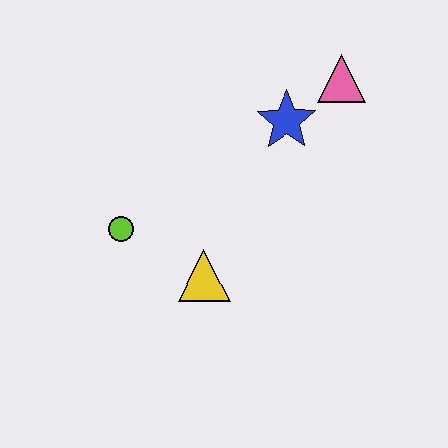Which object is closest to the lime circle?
The yellow triangle is closest to the lime circle.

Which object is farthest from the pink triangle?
The lime circle is farthest from the pink triangle.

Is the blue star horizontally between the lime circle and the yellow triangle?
No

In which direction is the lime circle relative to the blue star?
The lime circle is to the left of the blue star.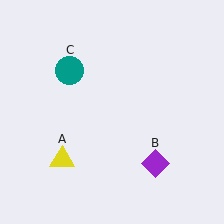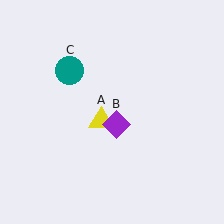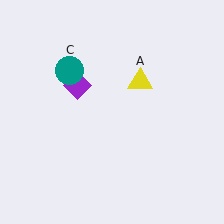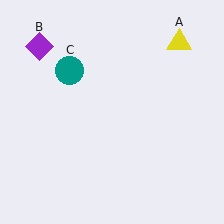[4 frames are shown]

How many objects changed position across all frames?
2 objects changed position: yellow triangle (object A), purple diamond (object B).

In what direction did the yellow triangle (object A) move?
The yellow triangle (object A) moved up and to the right.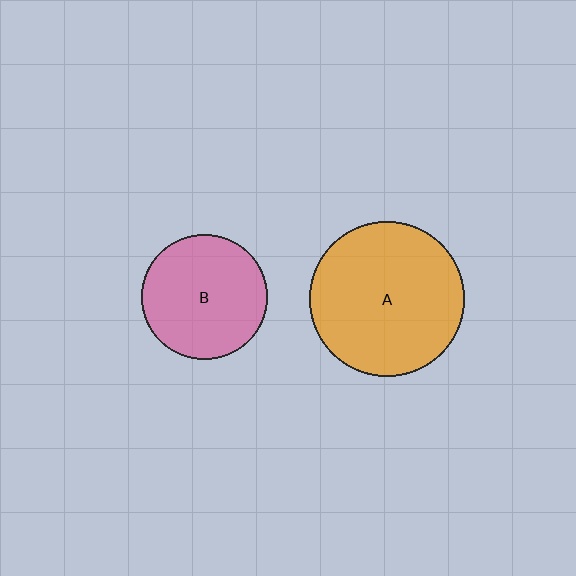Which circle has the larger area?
Circle A (orange).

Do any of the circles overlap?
No, none of the circles overlap.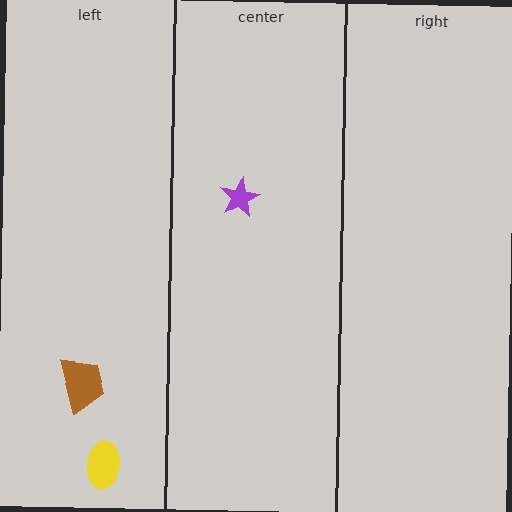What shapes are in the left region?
The brown trapezoid, the yellow ellipse.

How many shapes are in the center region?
1.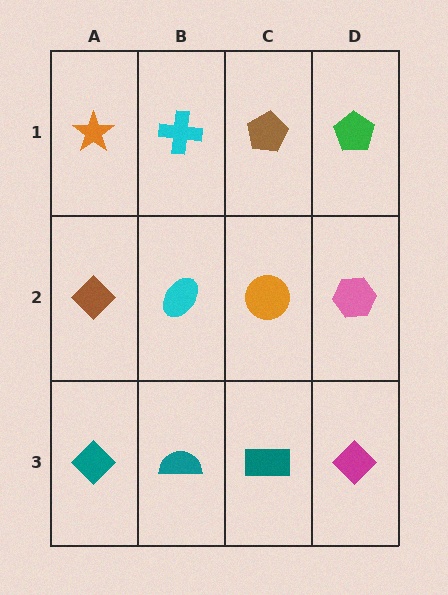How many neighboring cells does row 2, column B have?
4.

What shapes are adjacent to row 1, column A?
A brown diamond (row 2, column A), a cyan cross (row 1, column B).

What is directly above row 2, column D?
A green pentagon.